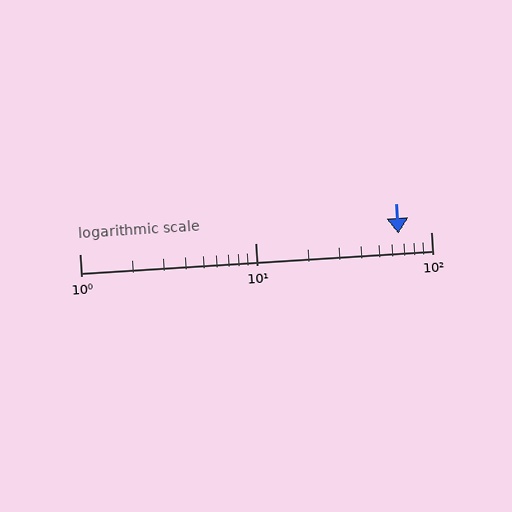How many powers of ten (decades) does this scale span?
The scale spans 2 decades, from 1 to 100.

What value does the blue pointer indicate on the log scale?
The pointer indicates approximately 65.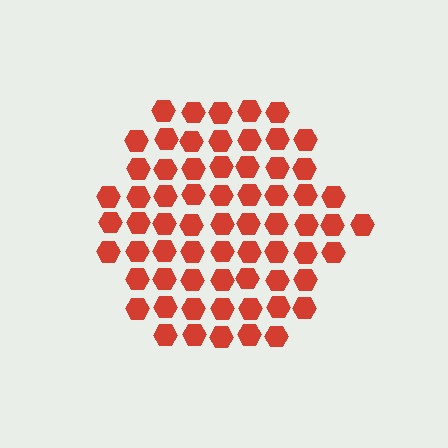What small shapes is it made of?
It is made of small hexagons.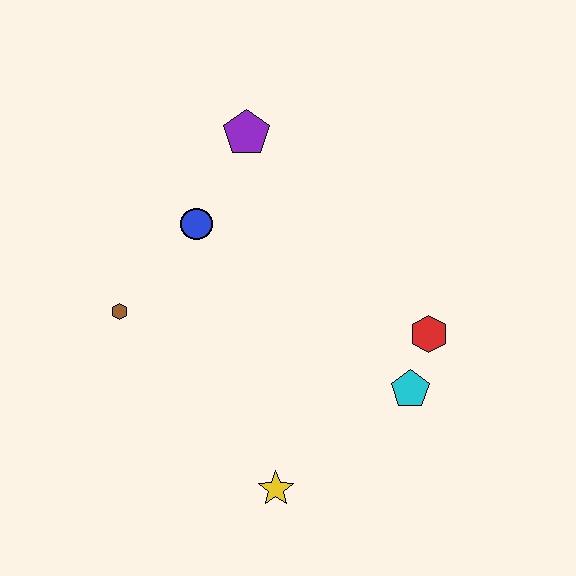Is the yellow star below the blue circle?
Yes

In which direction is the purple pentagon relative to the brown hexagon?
The purple pentagon is above the brown hexagon.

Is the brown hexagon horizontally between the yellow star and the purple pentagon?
No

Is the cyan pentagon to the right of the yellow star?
Yes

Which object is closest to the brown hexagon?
The blue circle is closest to the brown hexagon.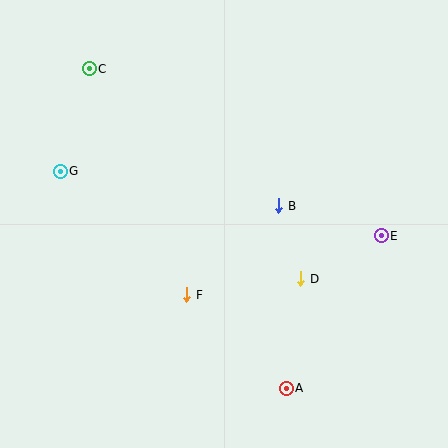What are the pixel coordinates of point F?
Point F is at (187, 295).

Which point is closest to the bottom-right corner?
Point A is closest to the bottom-right corner.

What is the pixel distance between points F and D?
The distance between F and D is 115 pixels.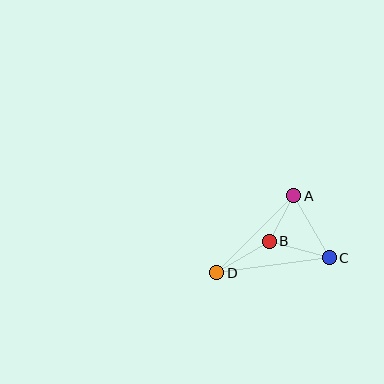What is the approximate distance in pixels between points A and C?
The distance between A and C is approximately 72 pixels.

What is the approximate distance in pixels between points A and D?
The distance between A and D is approximately 109 pixels.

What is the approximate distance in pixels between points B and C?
The distance between B and C is approximately 62 pixels.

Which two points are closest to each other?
Points A and B are closest to each other.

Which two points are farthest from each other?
Points C and D are farthest from each other.